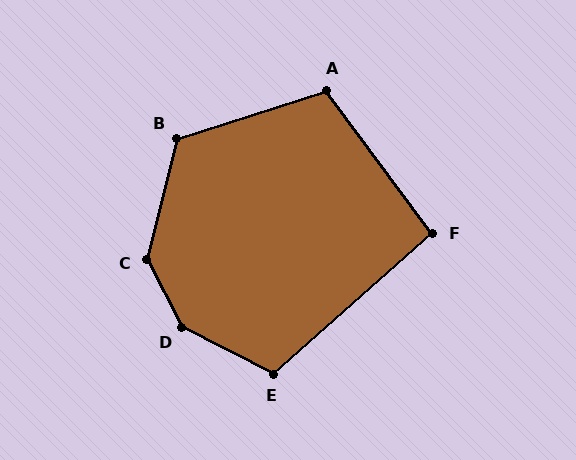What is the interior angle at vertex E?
Approximately 112 degrees (obtuse).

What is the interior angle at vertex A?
Approximately 109 degrees (obtuse).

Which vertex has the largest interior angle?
D, at approximately 144 degrees.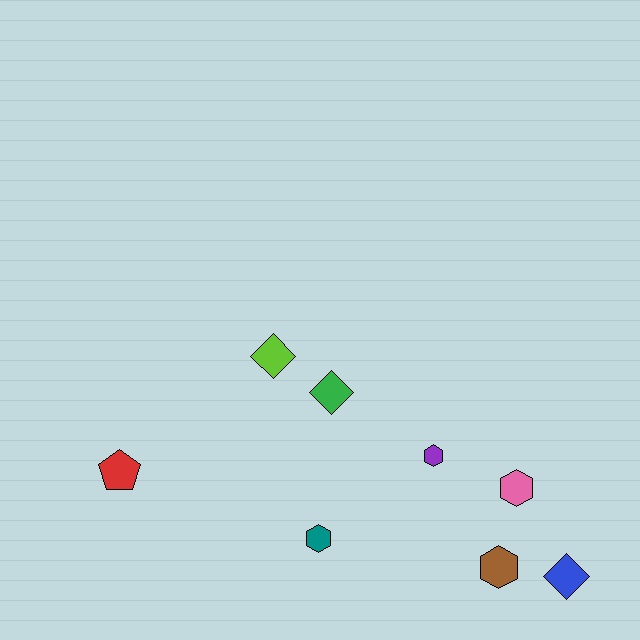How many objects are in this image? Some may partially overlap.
There are 8 objects.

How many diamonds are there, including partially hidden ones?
There are 3 diamonds.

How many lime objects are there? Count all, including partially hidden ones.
There is 1 lime object.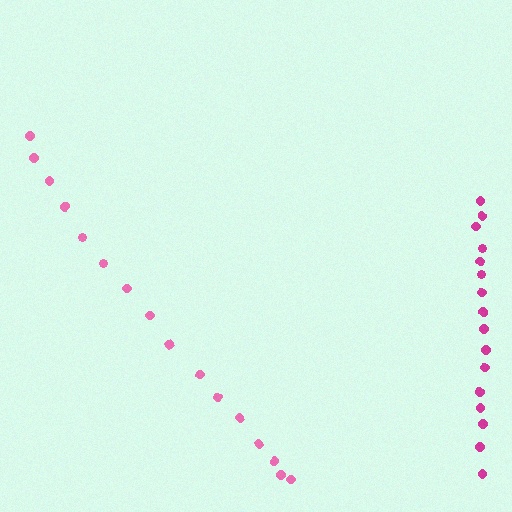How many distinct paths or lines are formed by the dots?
There are 2 distinct paths.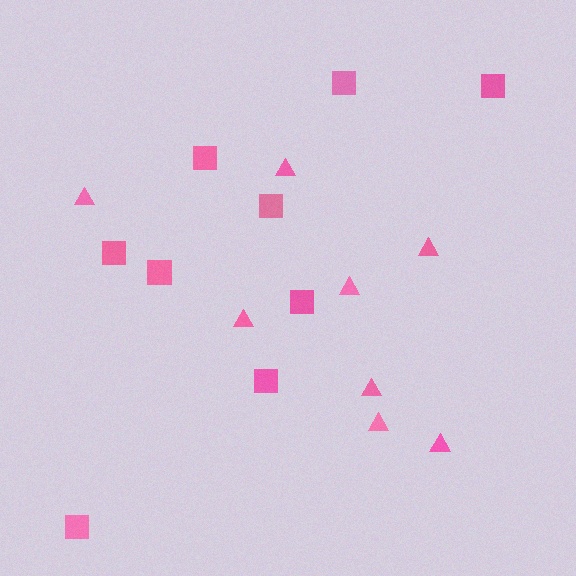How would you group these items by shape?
There are 2 groups: one group of squares (9) and one group of triangles (8).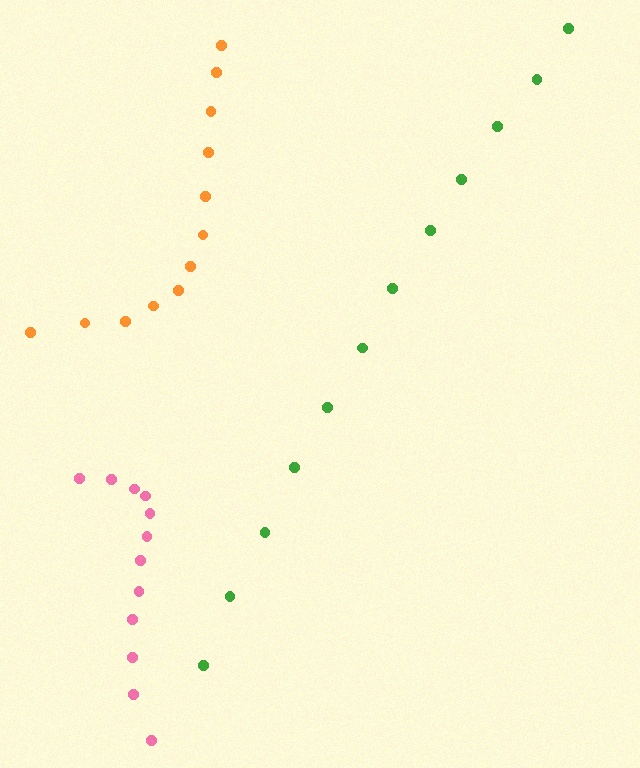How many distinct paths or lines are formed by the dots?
There are 3 distinct paths.